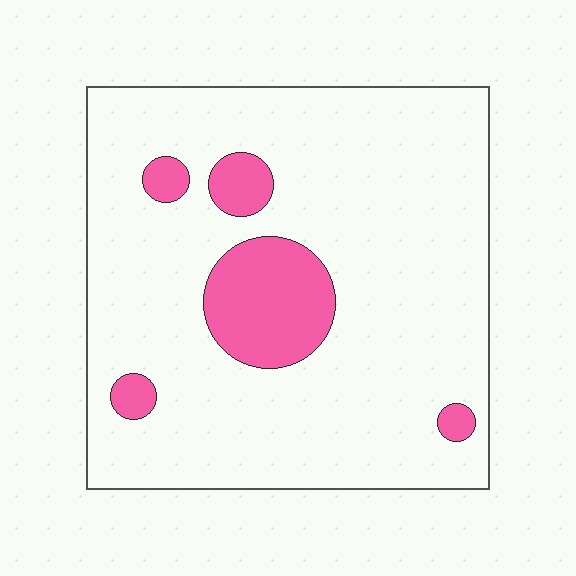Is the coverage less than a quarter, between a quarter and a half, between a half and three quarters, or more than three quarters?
Less than a quarter.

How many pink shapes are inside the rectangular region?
5.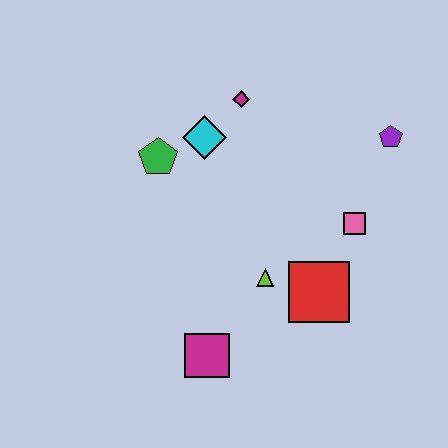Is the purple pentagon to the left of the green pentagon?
No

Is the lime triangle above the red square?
Yes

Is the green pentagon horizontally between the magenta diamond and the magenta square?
No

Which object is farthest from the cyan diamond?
The magenta square is farthest from the cyan diamond.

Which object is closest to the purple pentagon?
The pink square is closest to the purple pentagon.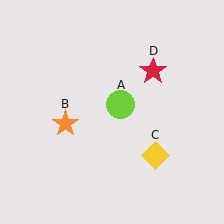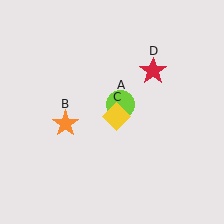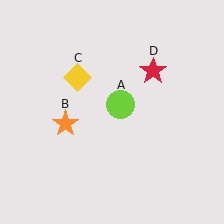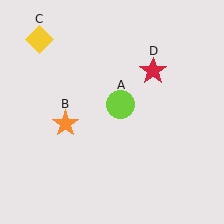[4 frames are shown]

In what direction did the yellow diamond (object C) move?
The yellow diamond (object C) moved up and to the left.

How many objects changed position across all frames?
1 object changed position: yellow diamond (object C).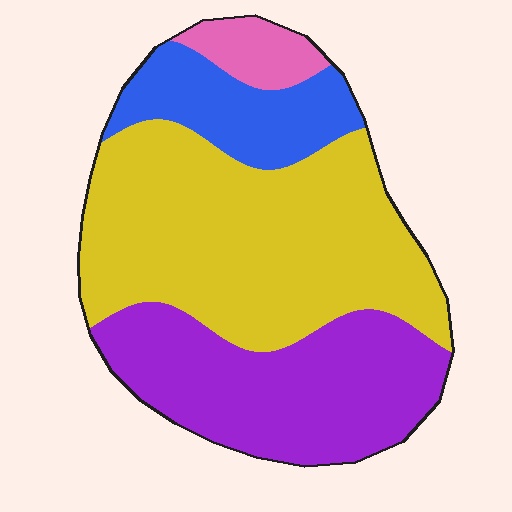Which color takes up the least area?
Pink, at roughly 5%.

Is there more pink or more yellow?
Yellow.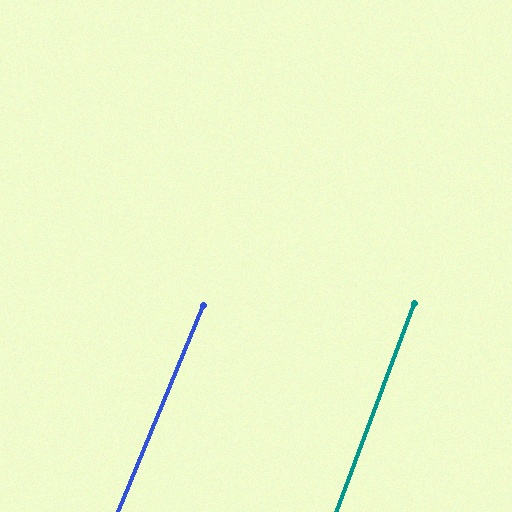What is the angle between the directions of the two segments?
Approximately 2 degrees.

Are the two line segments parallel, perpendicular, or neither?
Parallel — their directions differ by only 2.0°.